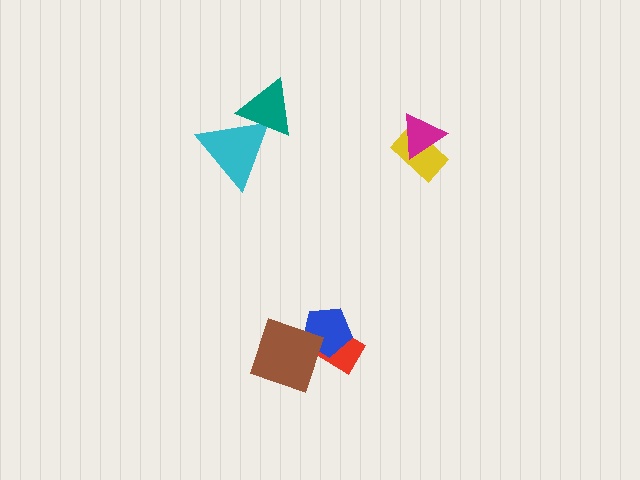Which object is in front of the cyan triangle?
The teal triangle is in front of the cyan triangle.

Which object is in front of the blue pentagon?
The brown diamond is in front of the blue pentagon.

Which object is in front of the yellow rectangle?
The magenta triangle is in front of the yellow rectangle.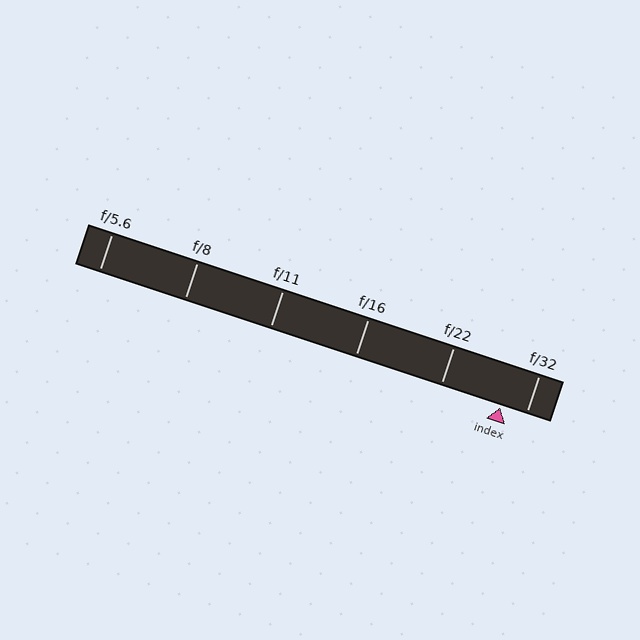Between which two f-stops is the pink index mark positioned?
The index mark is between f/22 and f/32.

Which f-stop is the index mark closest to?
The index mark is closest to f/32.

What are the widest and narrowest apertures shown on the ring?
The widest aperture shown is f/5.6 and the narrowest is f/32.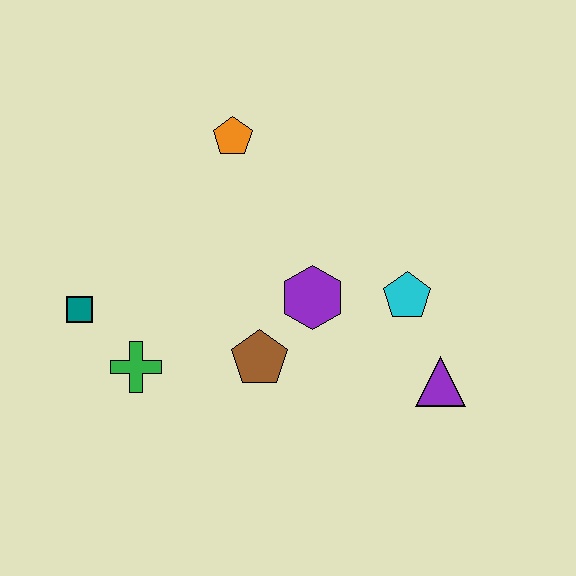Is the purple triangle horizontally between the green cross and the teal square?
No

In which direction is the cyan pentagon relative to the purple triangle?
The cyan pentagon is above the purple triangle.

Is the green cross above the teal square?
No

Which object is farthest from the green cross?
The purple triangle is farthest from the green cross.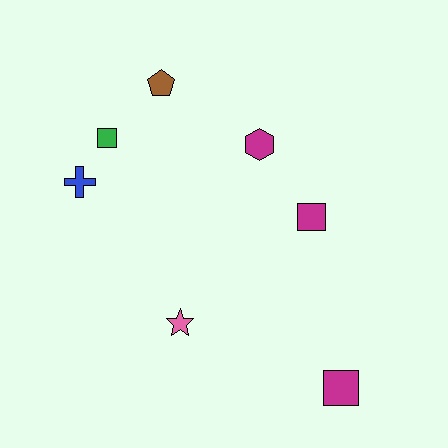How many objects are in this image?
There are 7 objects.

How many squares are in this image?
There are 3 squares.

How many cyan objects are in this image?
There are no cyan objects.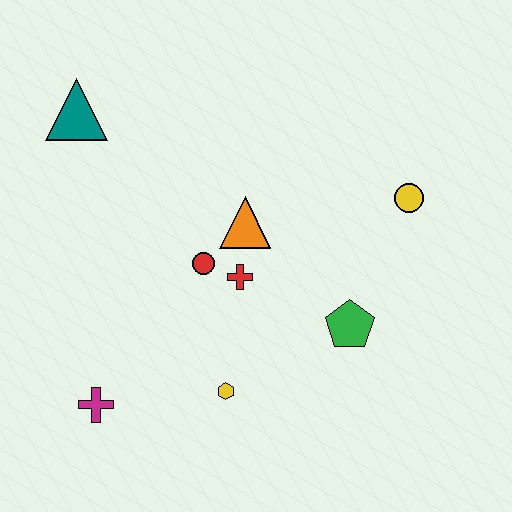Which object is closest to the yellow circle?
The green pentagon is closest to the yellow circle.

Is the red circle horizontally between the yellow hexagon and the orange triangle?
No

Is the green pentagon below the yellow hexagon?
No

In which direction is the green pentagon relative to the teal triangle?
The green pentagon is to the right of the teal triangle.